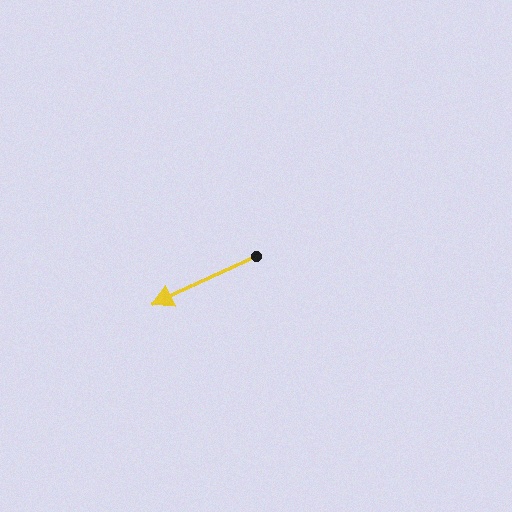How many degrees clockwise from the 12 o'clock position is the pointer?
Approximately 245 degrees.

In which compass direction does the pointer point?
Southwest.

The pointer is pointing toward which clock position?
Roughly 8 o'clock.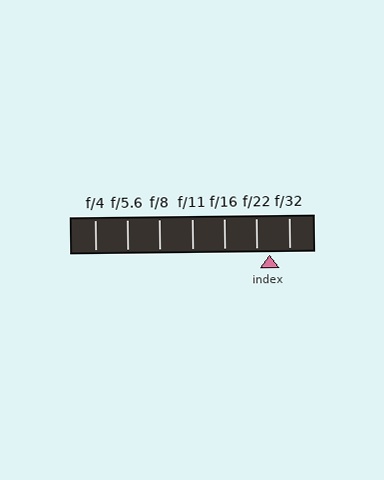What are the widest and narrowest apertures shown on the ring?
The widest aperture shown is f/4 and the narrowest is f/32.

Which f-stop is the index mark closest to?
The index mark is closest to f/22.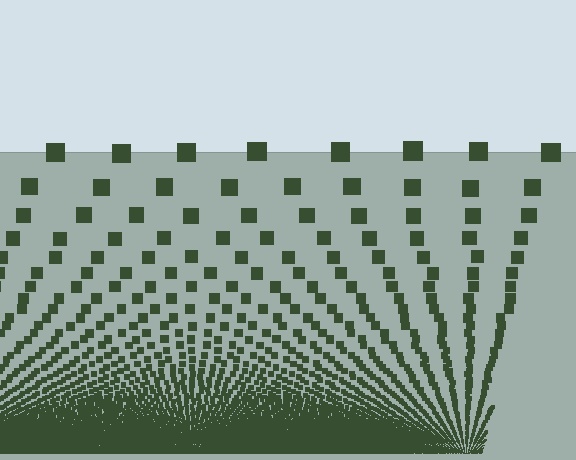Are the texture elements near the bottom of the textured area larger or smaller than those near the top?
Smaller. The gradient is inverted — elements near the bottom are smaller and denser.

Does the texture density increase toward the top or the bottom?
Density increases toward the bottom.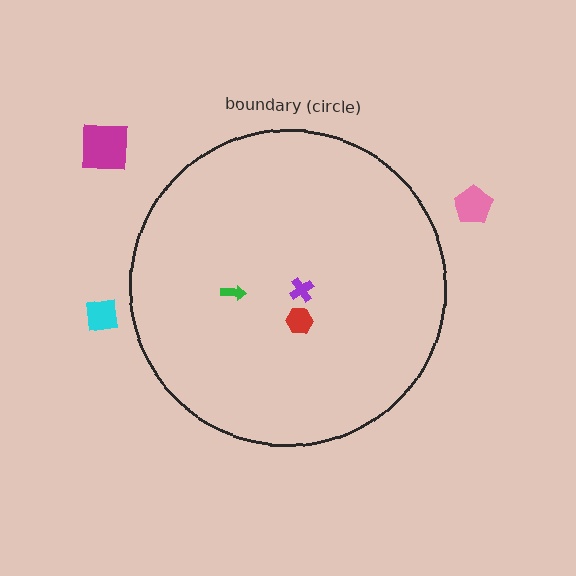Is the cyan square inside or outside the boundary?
Outside.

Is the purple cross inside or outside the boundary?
Inside.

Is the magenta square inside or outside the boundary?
Outside.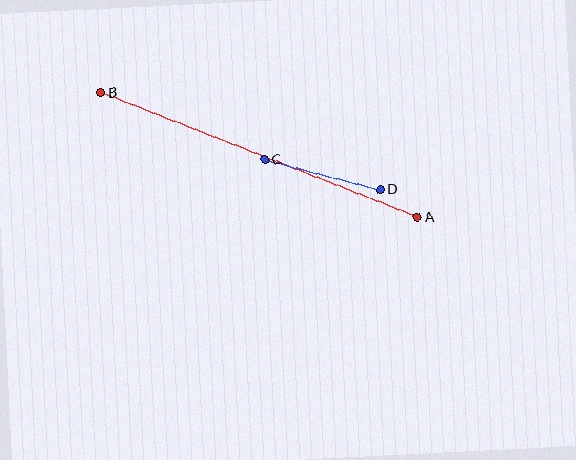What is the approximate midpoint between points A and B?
The midpoint is at approximately (259, 155) pixels.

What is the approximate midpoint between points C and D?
The midpoint is at approximately (323, 175) pixels.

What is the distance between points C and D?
The distance is approximately 120 pixels.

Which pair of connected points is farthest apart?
Points A and B are farthest apart.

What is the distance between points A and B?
The distance is approximately 340 pixels.